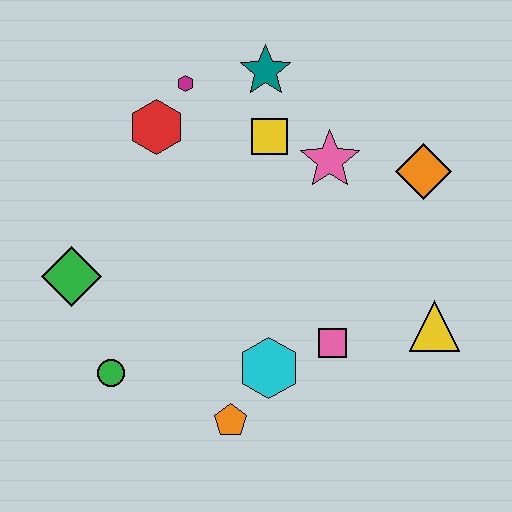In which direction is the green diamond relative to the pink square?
The green diamond is to the left of the pink square.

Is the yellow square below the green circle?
No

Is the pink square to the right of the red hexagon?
Yes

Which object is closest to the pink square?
The cyan hexagon is closest to the pink square.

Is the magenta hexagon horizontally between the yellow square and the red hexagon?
Yes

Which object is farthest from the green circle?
The orange diamond is farthest from the green circle.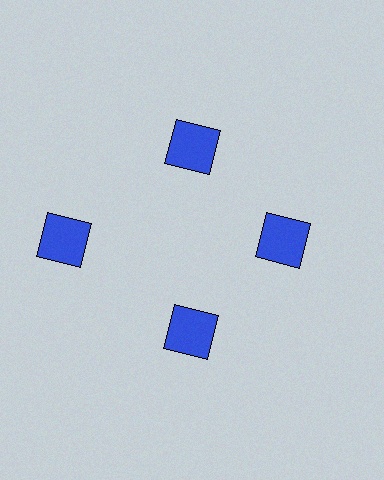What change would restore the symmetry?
The symmetry would be restored by moving it inward, back onto the ring so that all 4 squares sit at equal angles and equal distance from the center.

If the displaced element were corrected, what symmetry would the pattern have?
It would have 4-fold rotational symmetry — the pattern would map onto itself every 90 degrees.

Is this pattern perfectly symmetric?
No. The 4 blue squares are arranged in a ring, but one element near the 9 o'clock position is pushed outward from the center, breaking the 4-fold rotational symmetry.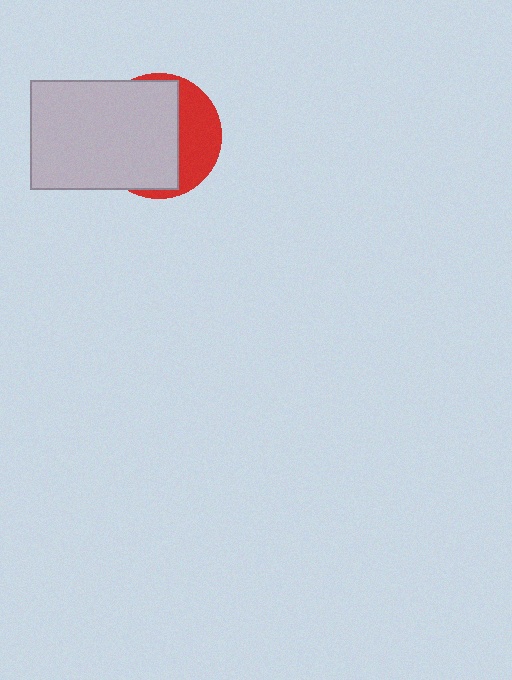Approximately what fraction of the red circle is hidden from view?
Roughly 65% of the red circle is hidden behind the light gray rectangle.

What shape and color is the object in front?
The object in front is a light gray rectangle.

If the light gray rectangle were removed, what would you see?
You would see the complete red circle.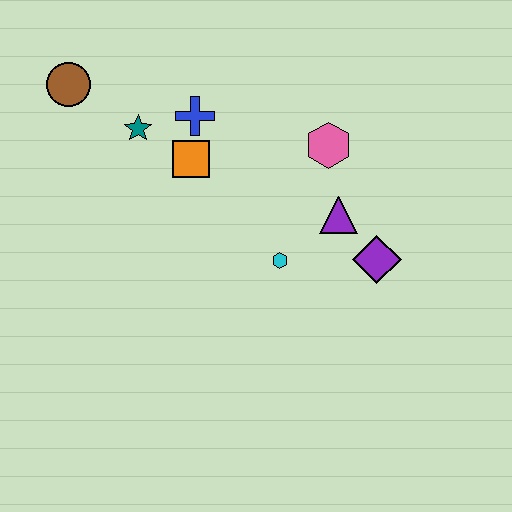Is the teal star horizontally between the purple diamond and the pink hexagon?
No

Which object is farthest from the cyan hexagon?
The brown circle is farthest from the cyan hexagon.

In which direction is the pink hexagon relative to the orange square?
The pink hexagon is to the right of the orange square.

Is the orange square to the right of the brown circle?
Yes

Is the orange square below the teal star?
Yes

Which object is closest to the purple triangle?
The purple diamond is closest to the purple triangle.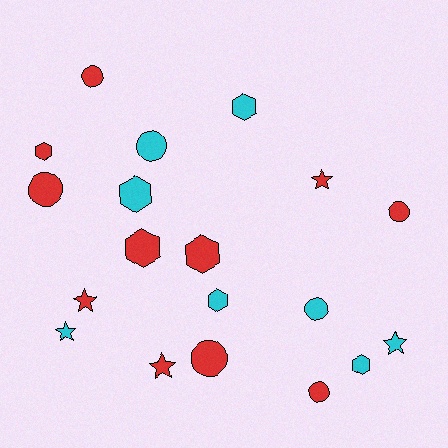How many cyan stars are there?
There are 2 cyan stars.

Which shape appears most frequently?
Circle, with 7 objects.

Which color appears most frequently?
Red, with 11 objects.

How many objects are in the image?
There are 19 objects.